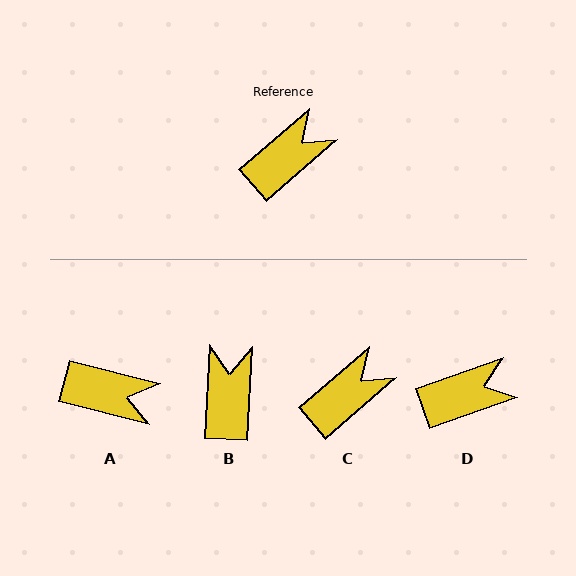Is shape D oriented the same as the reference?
No, it is off by about 22 degrees.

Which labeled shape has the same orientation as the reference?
C.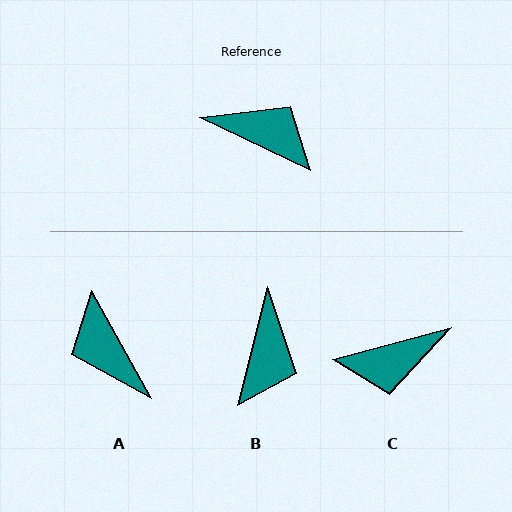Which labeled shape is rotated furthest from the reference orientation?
A, about 145 degrees away.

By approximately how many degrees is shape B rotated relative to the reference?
Approximately 78 degrees clockwise.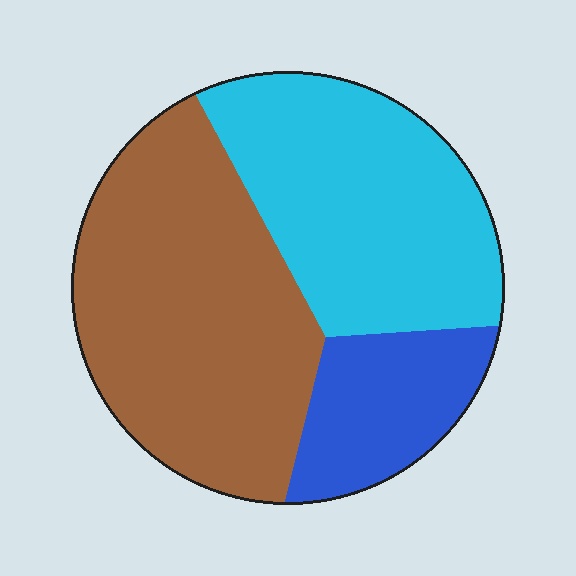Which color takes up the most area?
Brown, at roughly 45%.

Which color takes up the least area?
Blue, at roughly 15%.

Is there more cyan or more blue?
Cyan.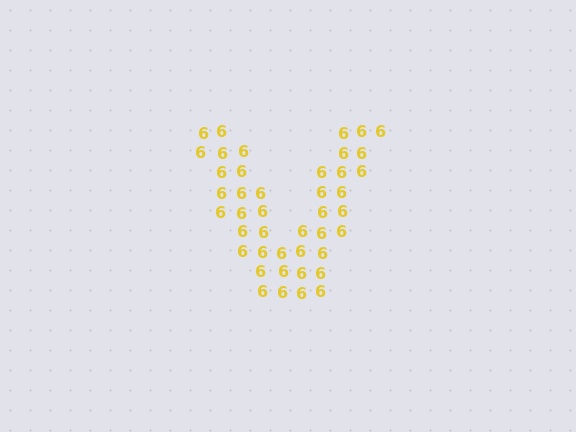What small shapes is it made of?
It is made of small digit 6's.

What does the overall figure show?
The overall figure shows the letter V.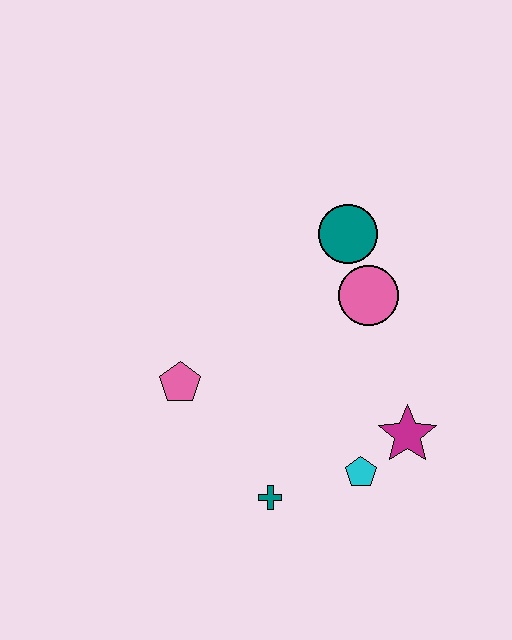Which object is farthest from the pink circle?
The teal cross is farthest from the pink circle.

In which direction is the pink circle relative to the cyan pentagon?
The pink circle is above the cyan pentagon.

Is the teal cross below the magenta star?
Yes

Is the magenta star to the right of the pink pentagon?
Yes